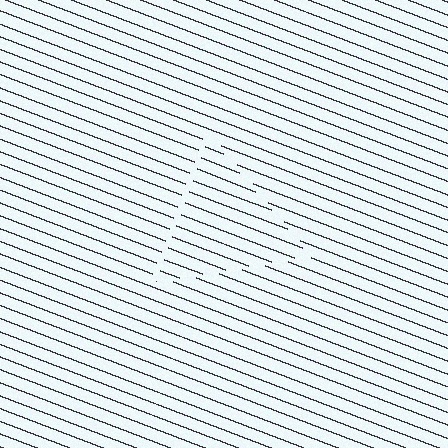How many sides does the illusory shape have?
3 sides — the line-ends trace a triangle.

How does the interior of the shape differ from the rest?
The interior of the shape contains the same grating, shifted by half a period — the contour is defined by the phase discontinuity where line-ends from the inner and outer gratings abut.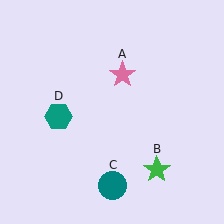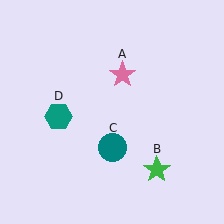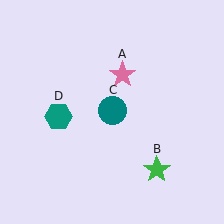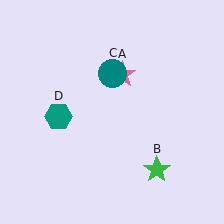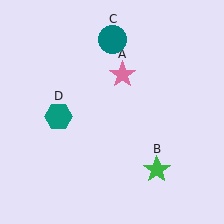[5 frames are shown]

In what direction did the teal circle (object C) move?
The teal circle (object C) moved up.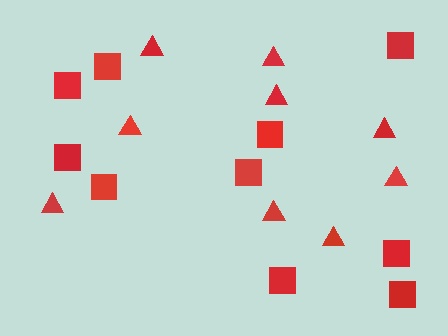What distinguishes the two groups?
There are 2 groups: one group of triangles (9) and one group of squares (10).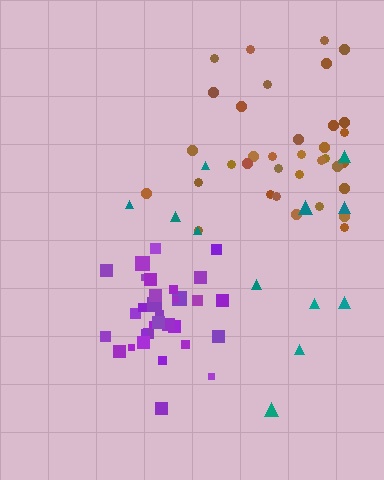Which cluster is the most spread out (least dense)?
Teal.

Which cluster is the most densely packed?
Purple.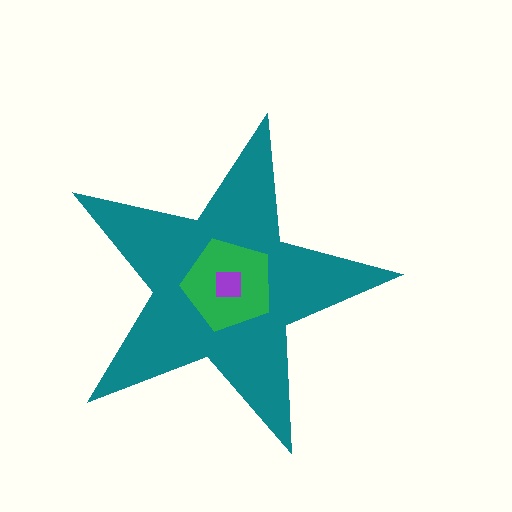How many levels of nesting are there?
3.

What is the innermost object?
The purple square.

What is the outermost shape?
The teal star.